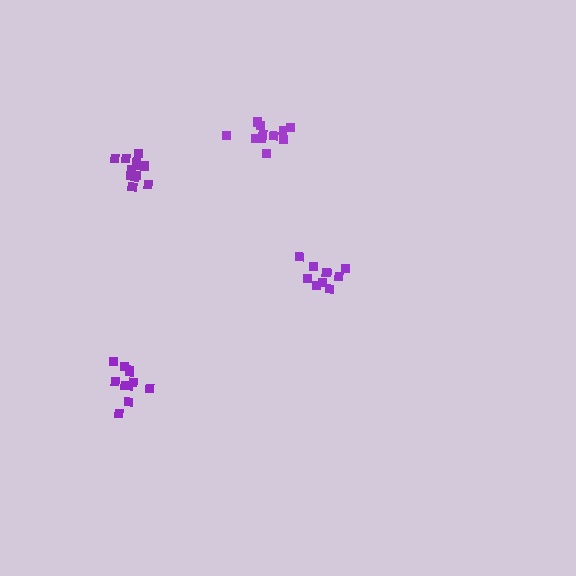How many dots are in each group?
Group 1: 9 dots, Group 2: 12 dots, Group 3: 12 dots, Group 4: 11 dots (44 total).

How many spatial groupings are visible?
There are 4 spatial groupings.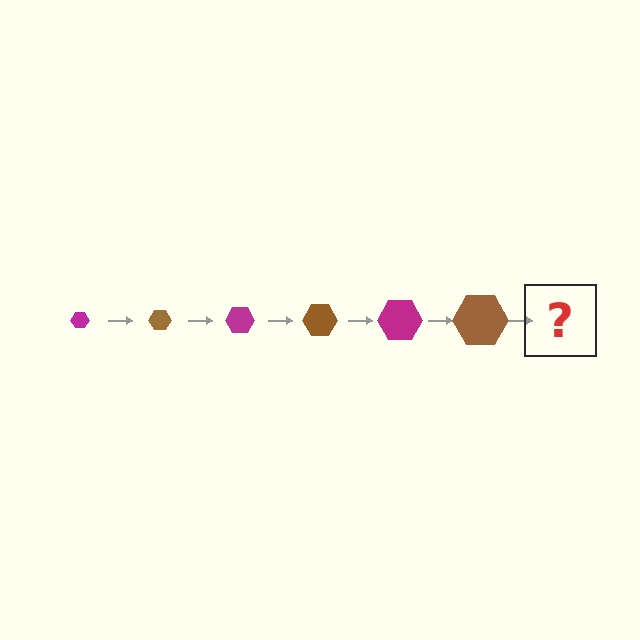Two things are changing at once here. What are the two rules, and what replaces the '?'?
The two rules are that the hexagon grows larger each step and the color cycles through magenta and brown. The '?' should be a magenta hexagon, larger than the previous one.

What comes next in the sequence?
The next element should be a magenta hexagon, larger than the previous one.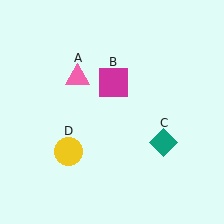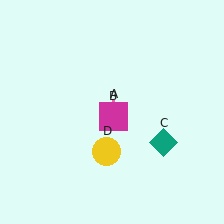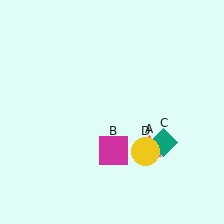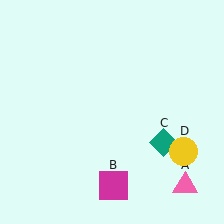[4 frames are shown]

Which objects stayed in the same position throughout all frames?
Teal diamond (object C) remained stationary.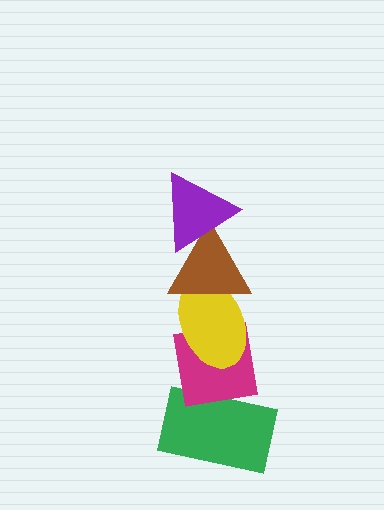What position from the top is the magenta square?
The magenta square is 4th from the top.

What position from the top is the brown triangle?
The brown triangle is 2nd from the top.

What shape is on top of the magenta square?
The yellow ellipse is on top of the magenta square.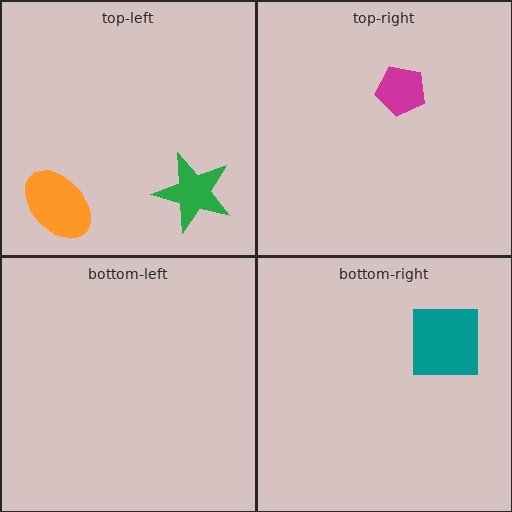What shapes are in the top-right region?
The magenta pentagon.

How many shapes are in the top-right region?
1.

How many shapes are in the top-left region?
2.